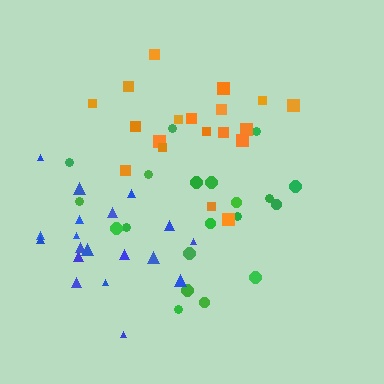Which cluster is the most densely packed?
Blue.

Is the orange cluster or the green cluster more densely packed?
Green.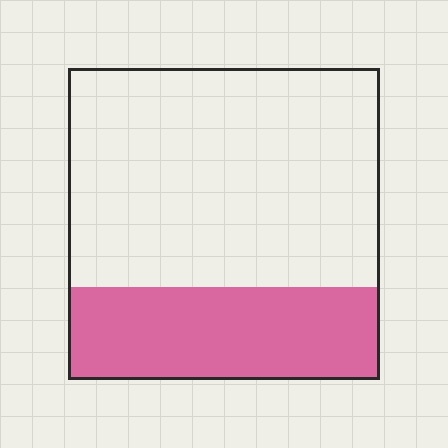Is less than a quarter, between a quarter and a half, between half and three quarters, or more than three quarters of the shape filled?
Between a quarter and a half.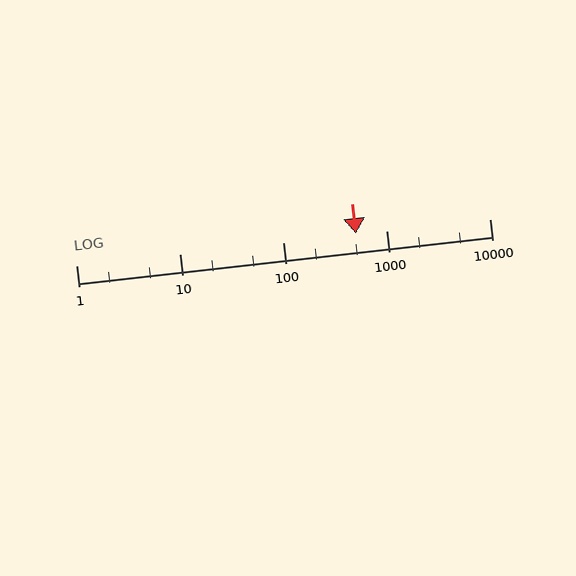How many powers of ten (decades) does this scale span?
The scale spans 4 decades, from 1 to 10000.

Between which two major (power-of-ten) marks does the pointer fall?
The pointer is between 100 and 1000.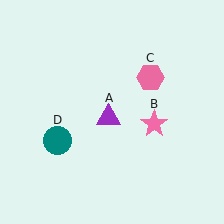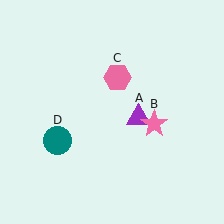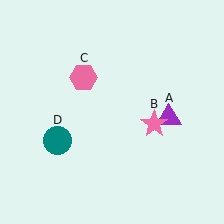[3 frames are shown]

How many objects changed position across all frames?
2 objects changed position: purple triangle (object A), pink hexagon (object C).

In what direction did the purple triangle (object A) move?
The purple triangle (object A) moved right.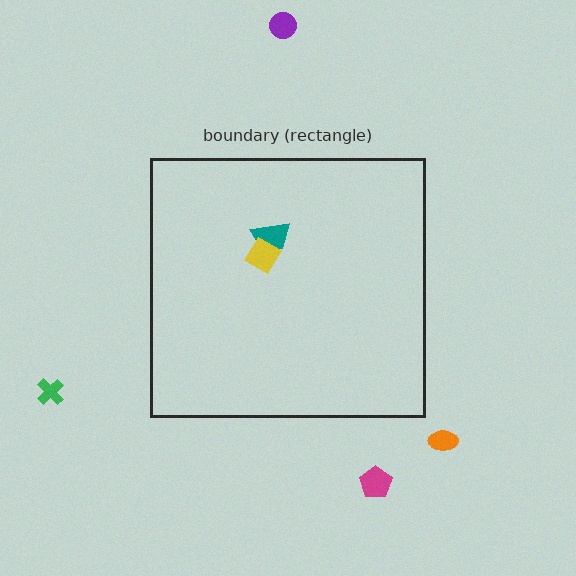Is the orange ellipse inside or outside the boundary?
Outside.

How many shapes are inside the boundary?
2 inside, 4 outside.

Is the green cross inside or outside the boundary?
Outside.